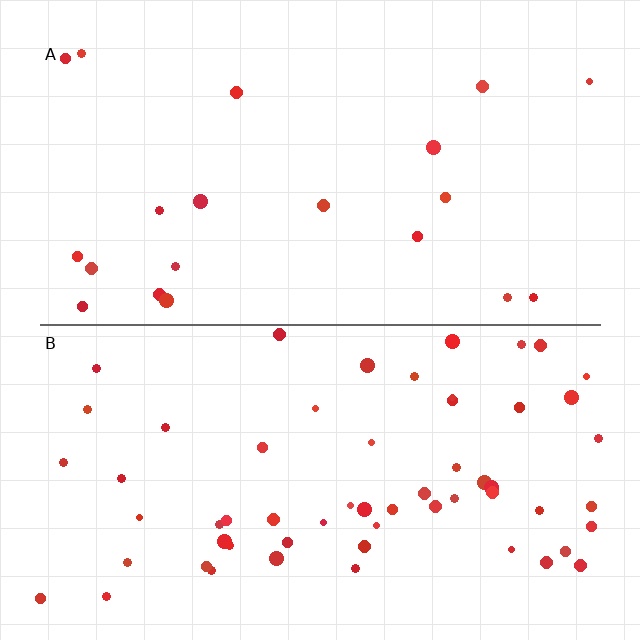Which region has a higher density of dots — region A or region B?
B (the bottom).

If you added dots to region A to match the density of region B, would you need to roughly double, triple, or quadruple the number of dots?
Approximately triple.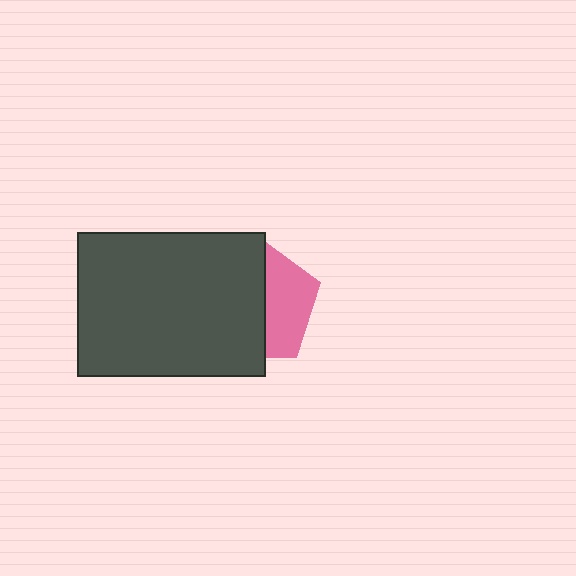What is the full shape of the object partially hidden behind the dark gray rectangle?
The partially hidden object is a pink pentagon.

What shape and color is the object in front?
The object in front is a dark gray rectangle.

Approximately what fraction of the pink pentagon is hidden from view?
Roughly 60% of the pink pentagon is hidden behind the dark gray rectangle.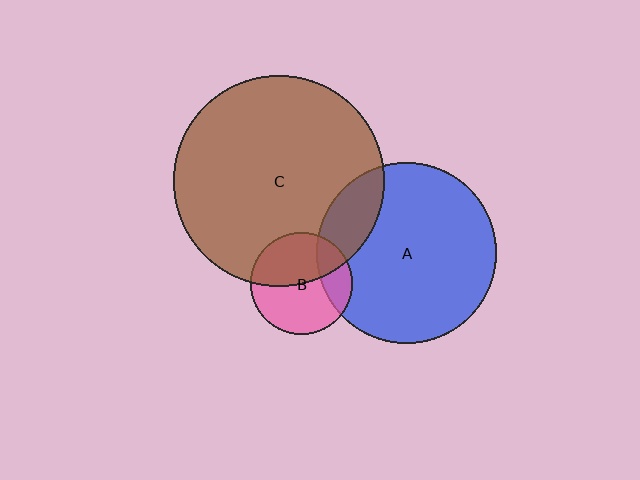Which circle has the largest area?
Circle C (brown).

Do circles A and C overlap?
Yes.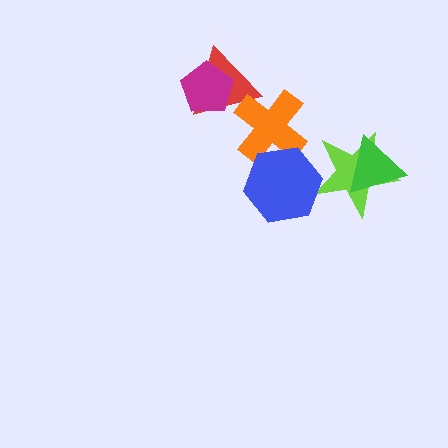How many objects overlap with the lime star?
2 objects overlap with the lime star.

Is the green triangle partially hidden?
No, no other shape covers it.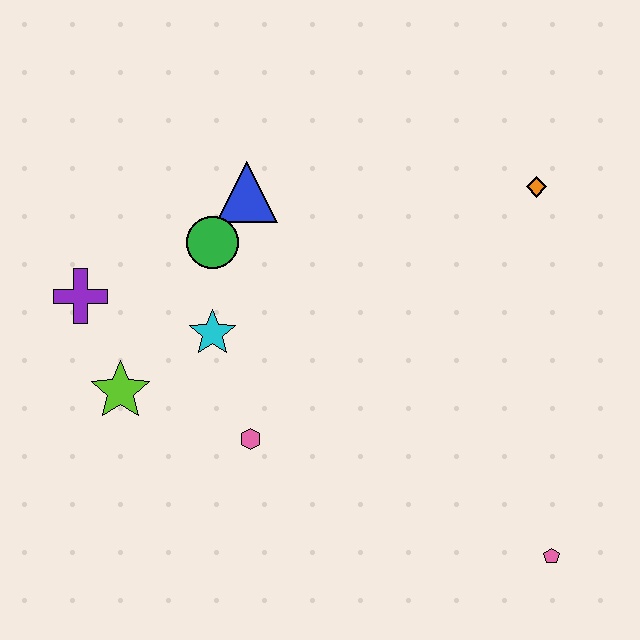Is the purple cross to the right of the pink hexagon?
No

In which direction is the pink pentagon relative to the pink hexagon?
The pink pentagon is to the right of the pink hexagon.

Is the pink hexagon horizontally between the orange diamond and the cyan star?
Yes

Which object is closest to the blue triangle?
The green circle is closest to the blue triangle.